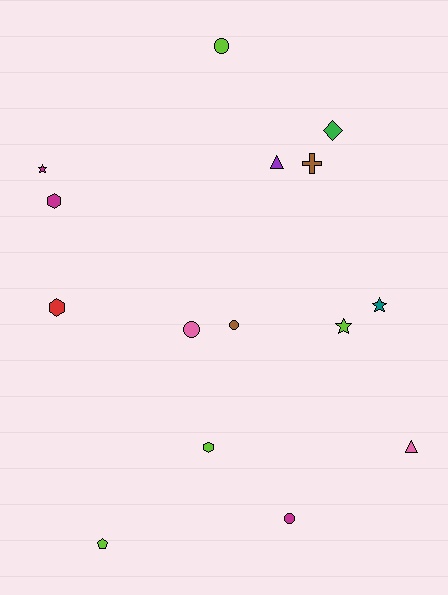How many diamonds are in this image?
There is 1 diamond.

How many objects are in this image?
There are 15 objects.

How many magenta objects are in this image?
There are 3 magenta objects.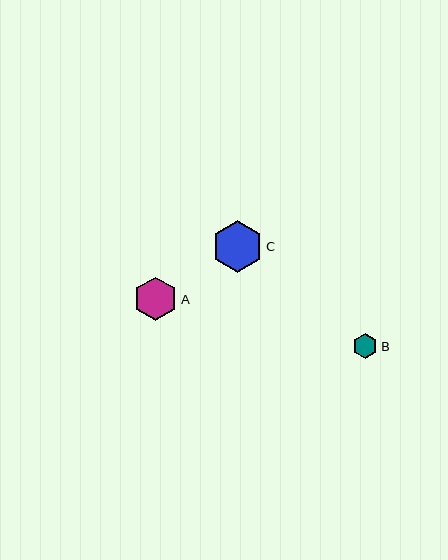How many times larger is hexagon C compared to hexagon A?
Hexagon C is approximately 1.2 times the size of hexagon A.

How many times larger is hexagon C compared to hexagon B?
Hexagon C is approximately 2.0 times the size of hexagon B.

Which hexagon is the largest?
Hexagon C is the largest with a size of approximately 51 pixels.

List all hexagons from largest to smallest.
From largest to smallest: C, A, B.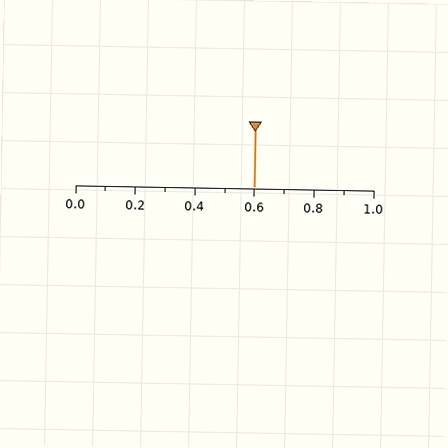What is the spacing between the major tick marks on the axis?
The major ticks are spaced 0.2 apart.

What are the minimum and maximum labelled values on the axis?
The axis runs from 0.0 to 1.0.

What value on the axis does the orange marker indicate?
The marker indicates approximately 0.6.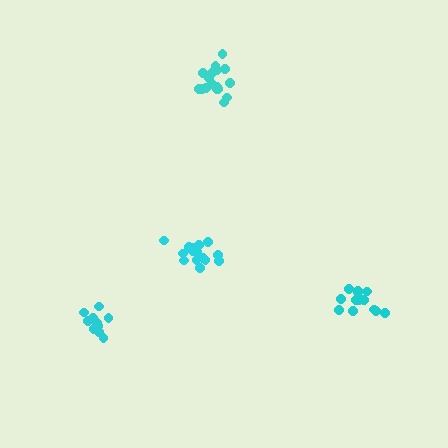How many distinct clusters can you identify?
There are 4 distinct clusters.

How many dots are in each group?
Group 1: 12 dots, Group 2: 15 dots, Group 3: 16 dots, Group 4: 17 dots (60 total).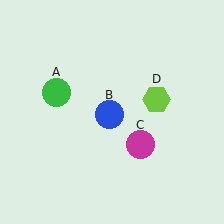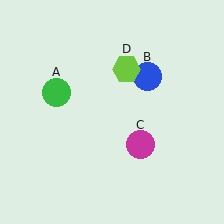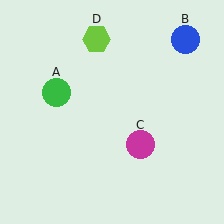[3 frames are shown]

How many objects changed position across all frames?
2 objects changed position: blue circle (object B), lime hexagon (object D).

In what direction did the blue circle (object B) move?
The blue circle (object B) moved up and to the right.